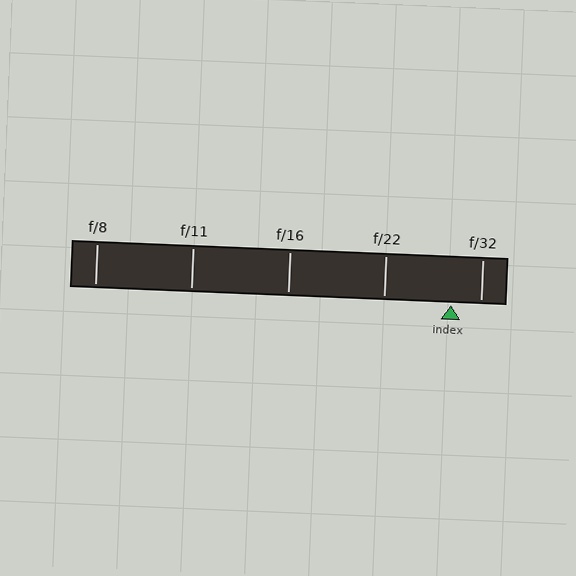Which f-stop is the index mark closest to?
The index mark is closest to f/32.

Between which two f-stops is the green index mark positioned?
The index mark is between f/22 and f/32.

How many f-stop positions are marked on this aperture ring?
There are 5 f-stop positions marked.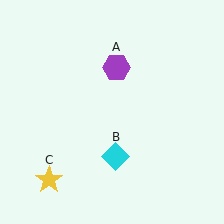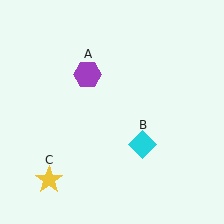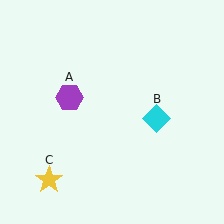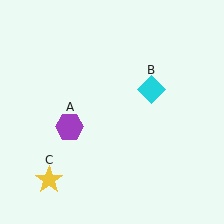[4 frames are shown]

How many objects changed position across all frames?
2 objects changed position: purple hexagon (object A), cyan diamond (object B).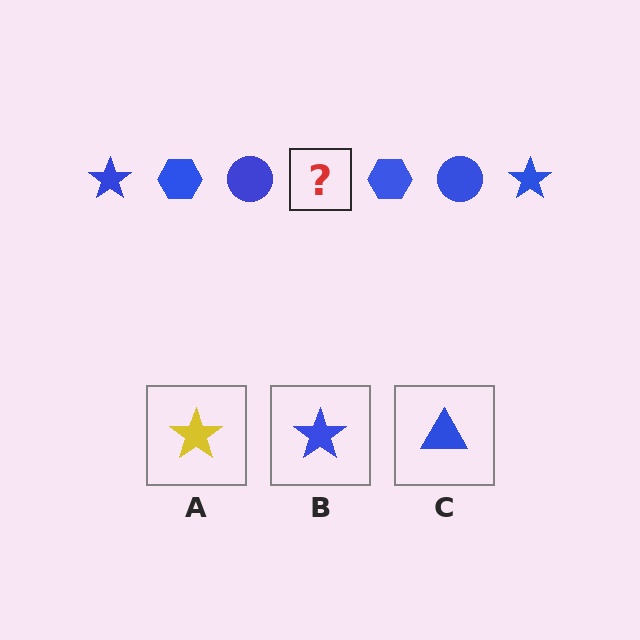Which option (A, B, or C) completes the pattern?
B.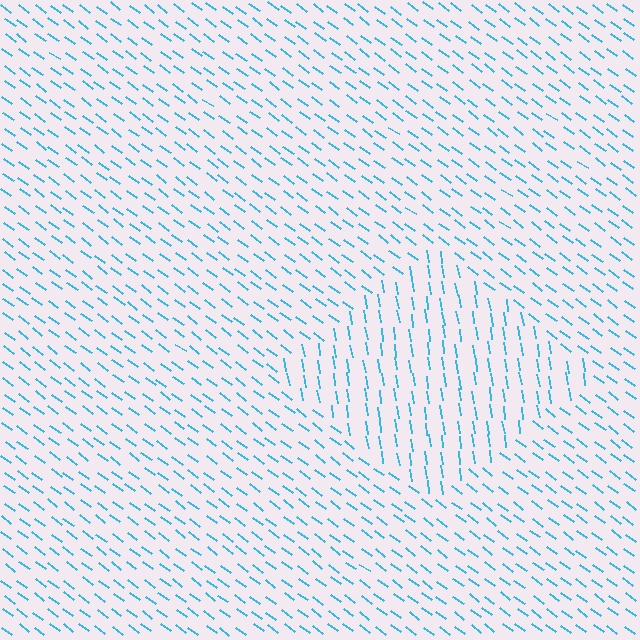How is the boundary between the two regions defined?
The boundary is defined purely by a change in line orientation (approximately 45 degrees difference). All lines are the same color and thickness.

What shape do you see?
I see a diamond.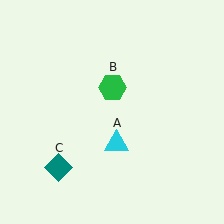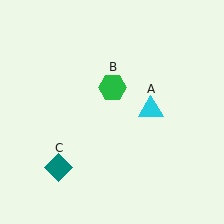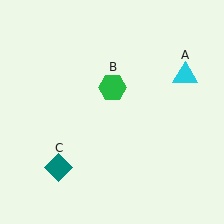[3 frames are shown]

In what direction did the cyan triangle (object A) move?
The cyan triangle (object A) moved up and to the right.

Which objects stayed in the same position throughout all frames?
Green hexagon (object B) and teal diamond (object C) remained stationary.